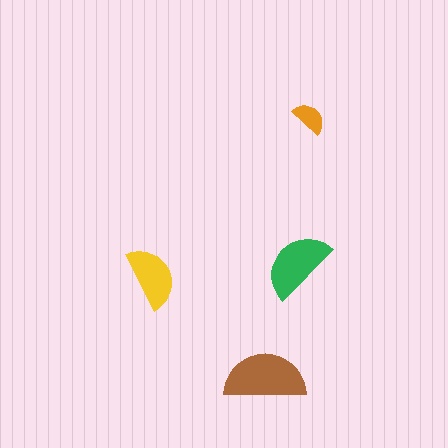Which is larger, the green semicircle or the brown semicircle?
The brown one.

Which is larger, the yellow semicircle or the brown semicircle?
The brown one.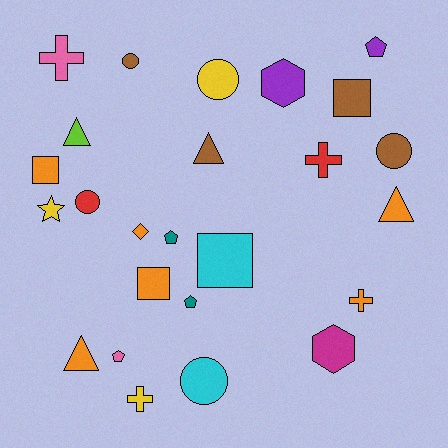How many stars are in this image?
There is 1 star.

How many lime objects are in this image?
There is 1 lime object.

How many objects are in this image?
There are 25 objects.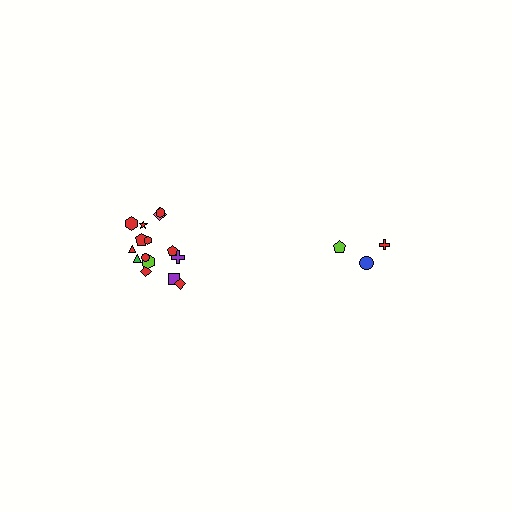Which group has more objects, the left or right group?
The left group.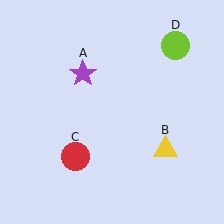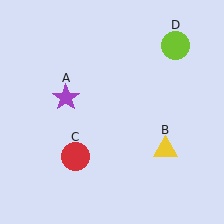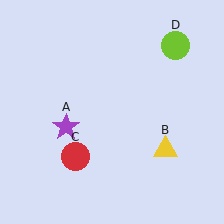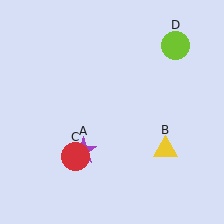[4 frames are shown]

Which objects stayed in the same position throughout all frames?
Yellow triangle (object B) and red circle (object C) and lime circle (object D) remained stationary.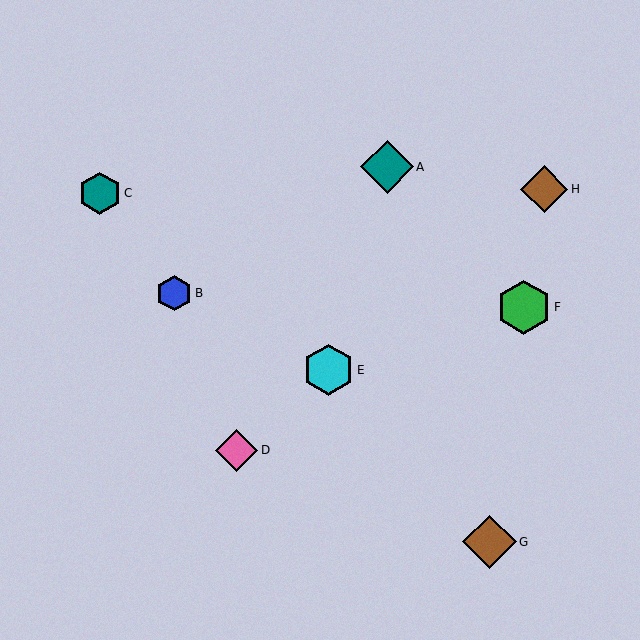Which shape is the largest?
The green hexagon (labeled F) is the largest.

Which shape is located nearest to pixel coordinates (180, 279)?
The blue hexagon (labeled B) at (174, 293) is nearest to that location.